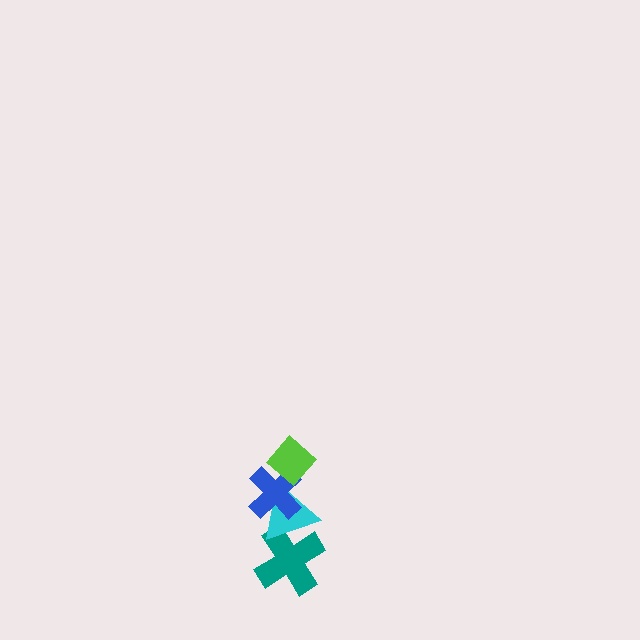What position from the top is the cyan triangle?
The cyan triangle is 3rd from the top.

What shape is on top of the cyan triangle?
The blue cross is on top of the cyan triangle.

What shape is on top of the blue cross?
The lime diamond is on top of the blue cross.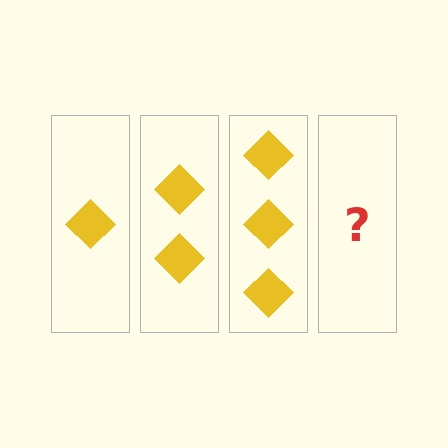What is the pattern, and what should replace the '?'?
The pattern is that each step adds one more diamond. The '?' should be 4 diamonds.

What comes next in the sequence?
The next element should be 4 diamonds.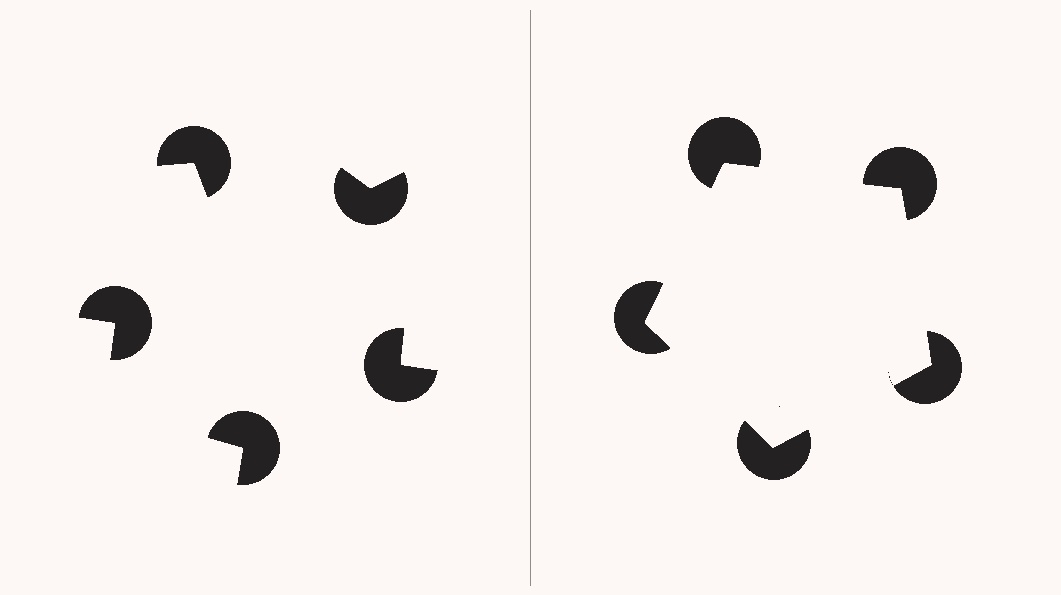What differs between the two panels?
The pac-man discs are positioned identically on both sides; only the wedge orientations differ. On the right they align to a pentagon; on the left they are misaligned.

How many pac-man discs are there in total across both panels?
10 — 5 on each side.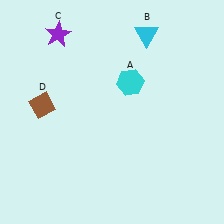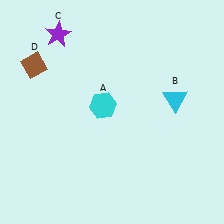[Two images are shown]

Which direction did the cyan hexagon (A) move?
The cyan hexagon (A) moved left.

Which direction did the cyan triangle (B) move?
The cyan triangle (B) moved down.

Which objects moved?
The objects that moved are: the cyan hexagon (A), the cyan triangle (B), the brown diamond (D).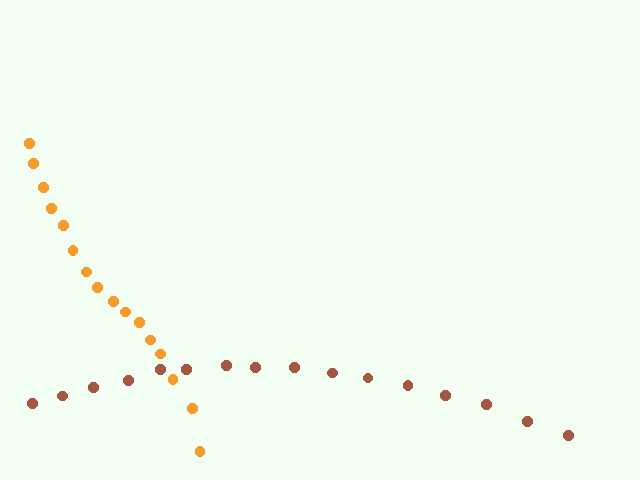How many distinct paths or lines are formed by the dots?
There are 2 distinct paths.